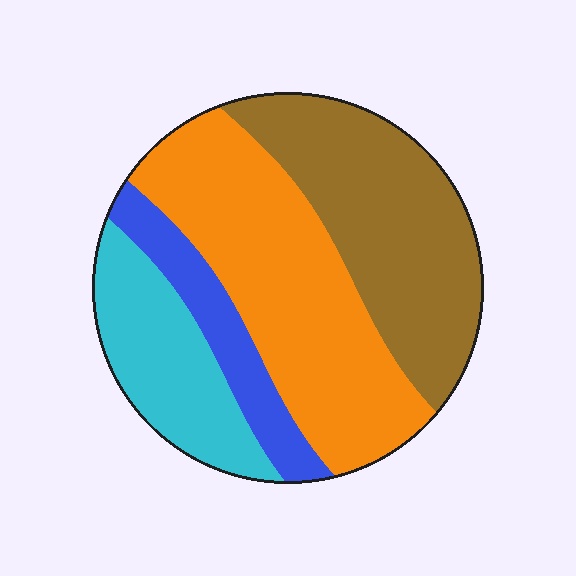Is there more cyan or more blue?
Cyan.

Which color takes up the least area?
Blue, at roughly 10%.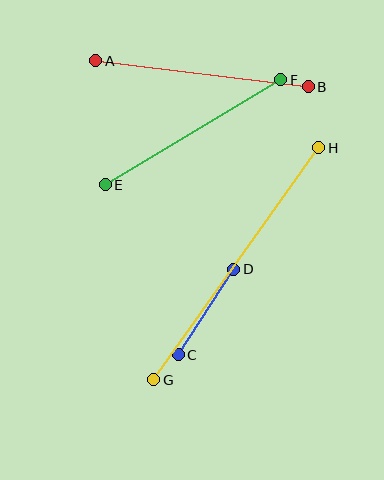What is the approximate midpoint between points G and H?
The midpoint is at approximately (236, 264) pixels.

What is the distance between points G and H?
The distance is approximately 285 pixels.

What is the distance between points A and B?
The distance is approximately 214 pixels.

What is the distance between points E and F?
The distance is approximately 204 pixels.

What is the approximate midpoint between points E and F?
The midpoint is at approximately (193, 132) pixels.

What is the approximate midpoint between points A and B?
The midpoint is at approximately (202, 74) pixels.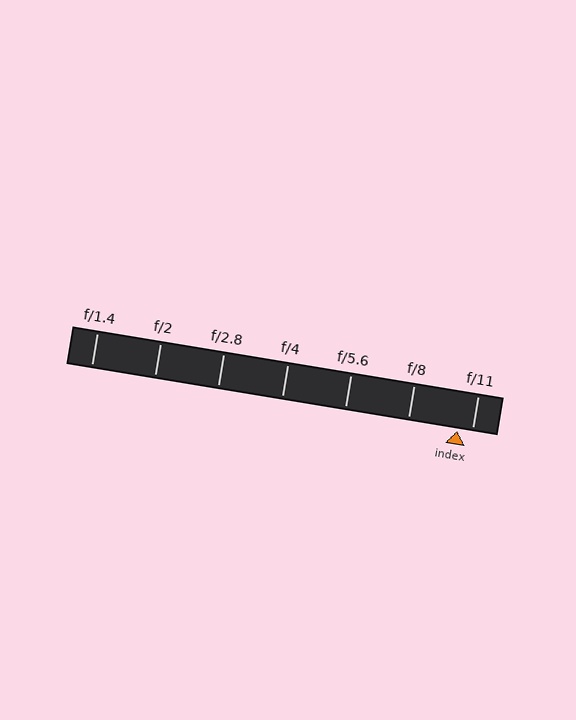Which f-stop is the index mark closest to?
The index mark is closest to f/11.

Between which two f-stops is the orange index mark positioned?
The index mark is between f/8 and f/11.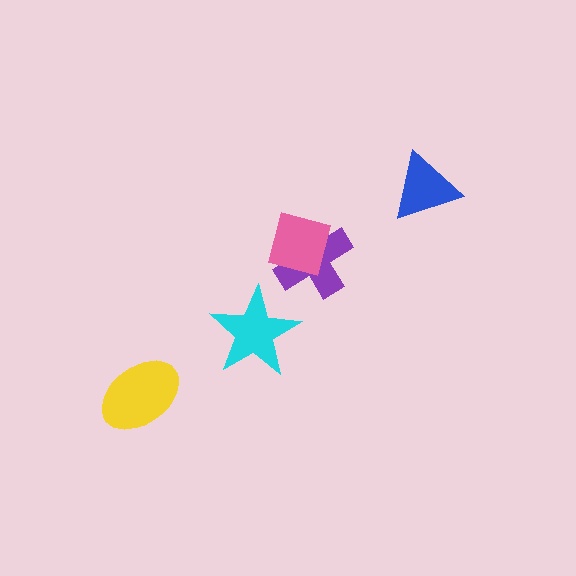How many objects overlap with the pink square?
1 object overlaps with the pink square.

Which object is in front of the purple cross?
The pink square is in front of the purple cross.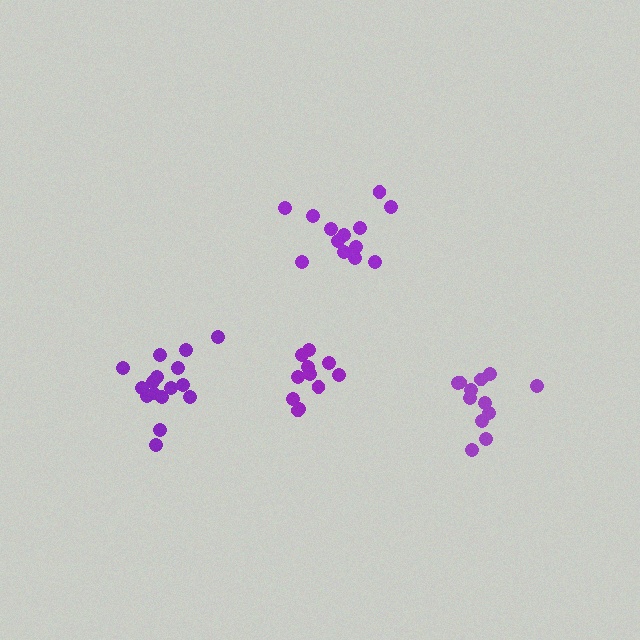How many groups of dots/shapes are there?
There are 4 groups.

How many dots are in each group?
Group 1: 14 dots, Group 2: 12 dots, Group 3: 16 dots, Group 4: 11 dots (53 total).